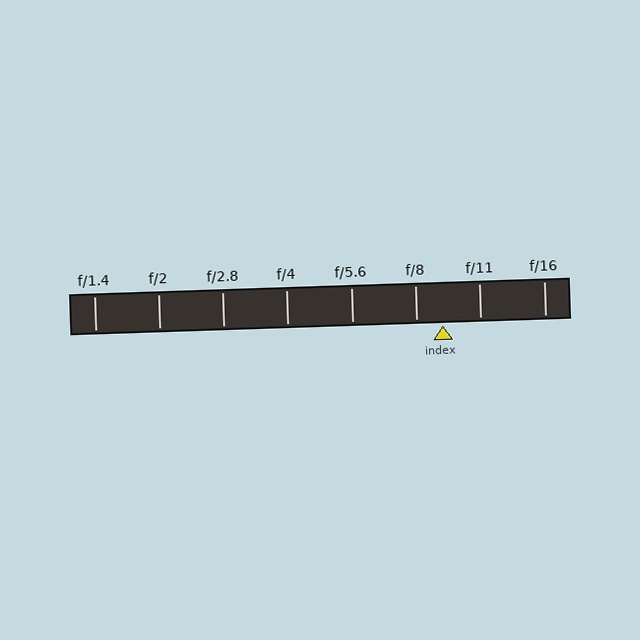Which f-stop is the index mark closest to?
The index mark is closest to f/8.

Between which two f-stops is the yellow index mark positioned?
The index mark is between f/8 and f/11.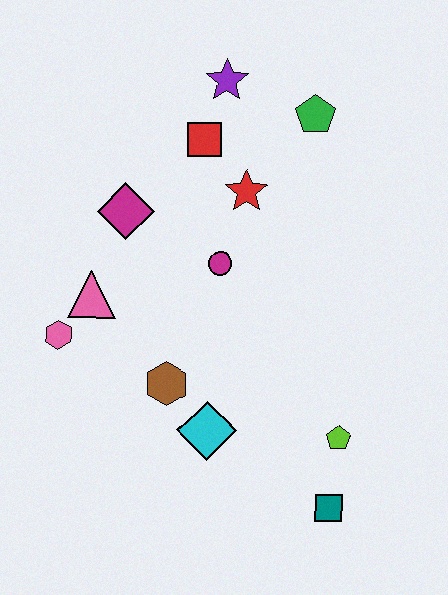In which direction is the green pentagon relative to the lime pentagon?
The green pentagon is above the lime pentagon.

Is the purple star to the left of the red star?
Yes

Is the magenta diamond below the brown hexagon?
No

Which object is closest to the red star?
The red square is closest to the red star.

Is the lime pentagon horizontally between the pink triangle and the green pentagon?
No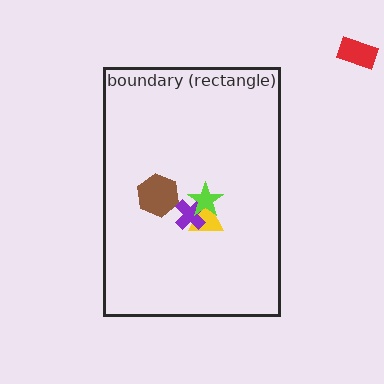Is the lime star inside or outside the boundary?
Inside.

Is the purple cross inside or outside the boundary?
Inside.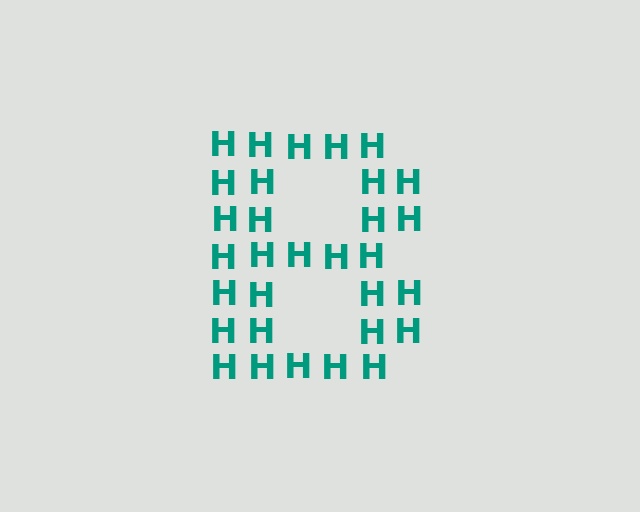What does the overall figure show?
The overall figure shows the letter B.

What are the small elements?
The small elements are letter H's.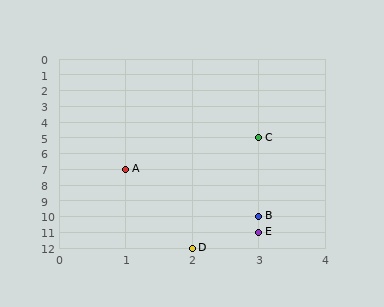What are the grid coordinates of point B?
Point B is at grid coordinates (3, 10).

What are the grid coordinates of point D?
Point D is at grid coordinates (2, 12).